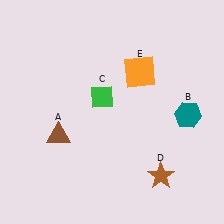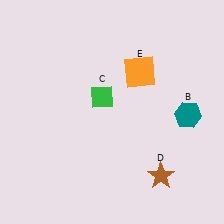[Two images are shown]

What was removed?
The brown triangle (A) was removed in Image 2.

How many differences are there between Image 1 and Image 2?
There is 1 difference between the two images.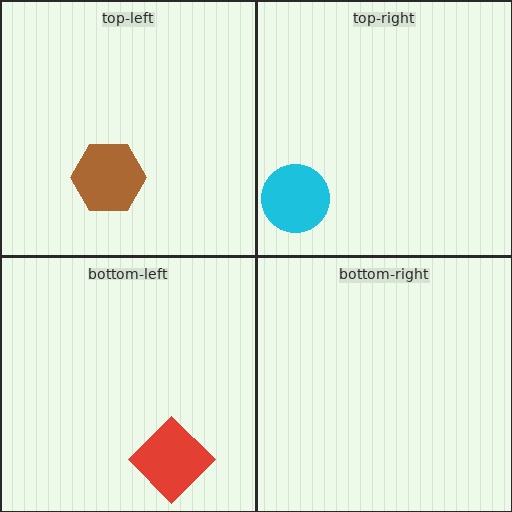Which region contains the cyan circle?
The top-right region.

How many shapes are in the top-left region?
1.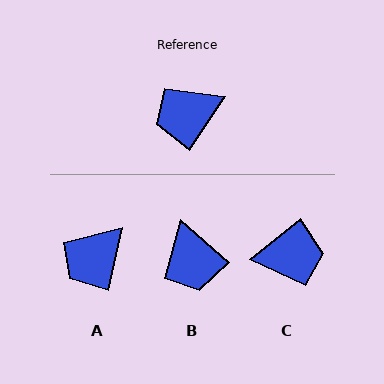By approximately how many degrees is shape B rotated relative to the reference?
Approximately 82 degrees counter-clockwise.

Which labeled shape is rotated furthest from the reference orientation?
C, about 163 degrees away.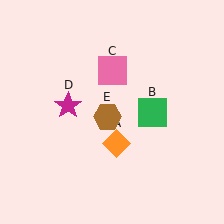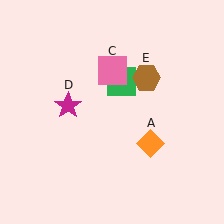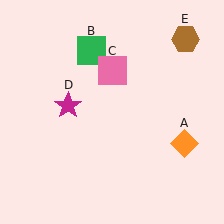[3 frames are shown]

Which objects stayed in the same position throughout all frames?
Pink square (object C) and magenta star (object D) remained stationary.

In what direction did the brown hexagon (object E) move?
The brown hexagon (object E) moved up and to the right.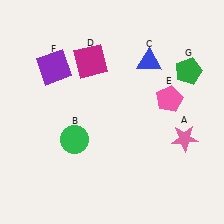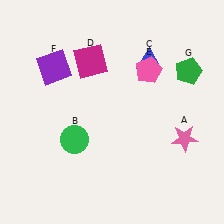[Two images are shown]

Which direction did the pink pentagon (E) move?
The pink pentagon (E) moved up.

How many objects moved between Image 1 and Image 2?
1 object moved between the two images.